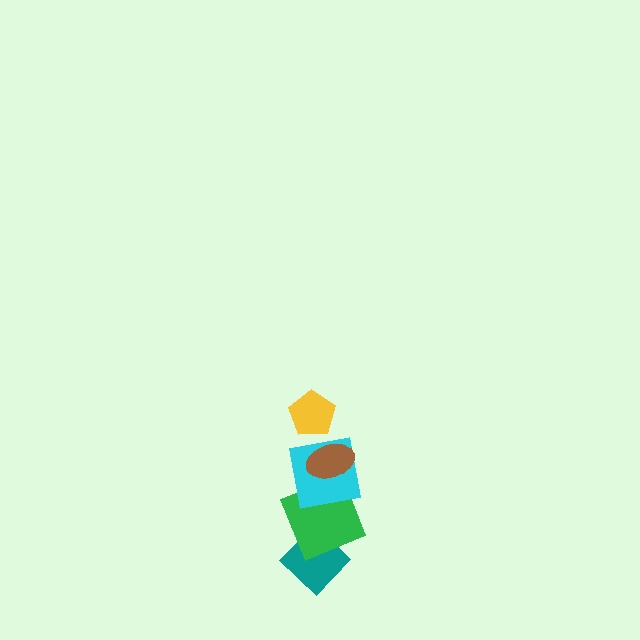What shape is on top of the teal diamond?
The green square is on top of the teal diamond.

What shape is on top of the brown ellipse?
The yellow pentagon is on top of the brown ellipse.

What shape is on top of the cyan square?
The brown ellipse is on top of the cyan square.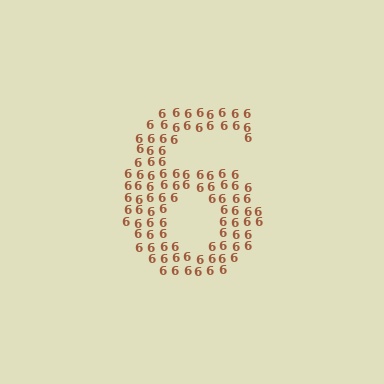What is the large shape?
The large shape is the digit 6.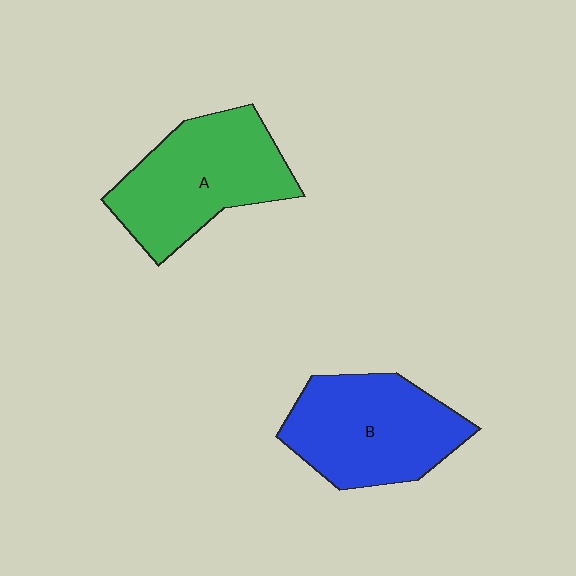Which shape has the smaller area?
Shape B (blue).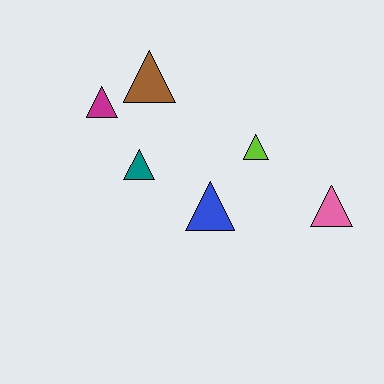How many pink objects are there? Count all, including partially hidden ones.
There is 1 pink object.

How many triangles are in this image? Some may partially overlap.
There are 6 triangles.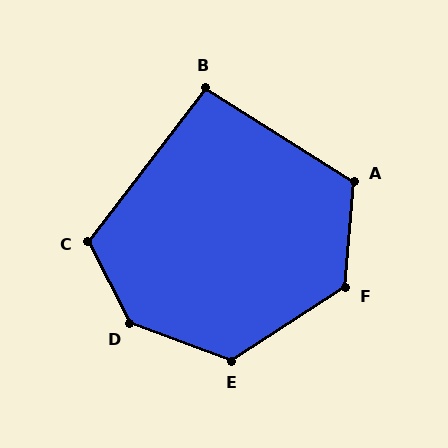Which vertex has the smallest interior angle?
B, at approximately 95 degrees.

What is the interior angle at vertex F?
Approximately 127 degrees (obtuse).